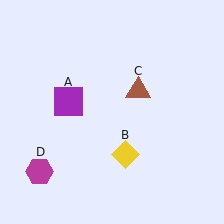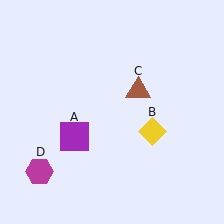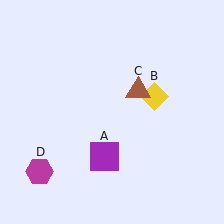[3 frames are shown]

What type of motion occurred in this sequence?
The purple square (object A), yellow diamond (object B) rotated counterclockwise around the center of the scene.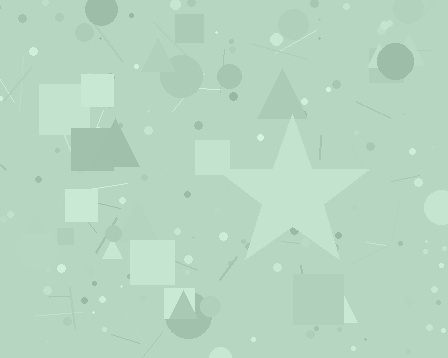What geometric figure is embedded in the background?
A star is embedded in the background.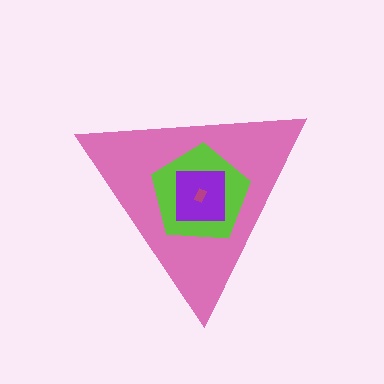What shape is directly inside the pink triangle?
The lime pentagon.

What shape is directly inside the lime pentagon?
The purple square.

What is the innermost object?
The magenta rectangle.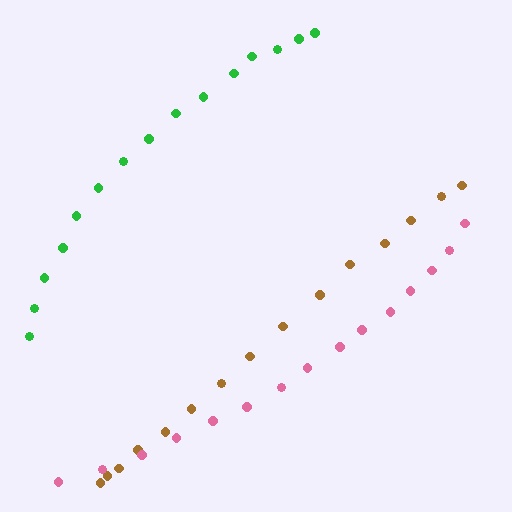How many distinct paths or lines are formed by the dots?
There are 3 distinct paths.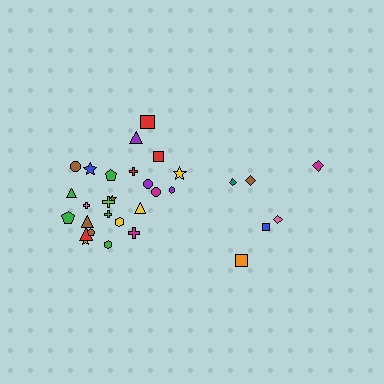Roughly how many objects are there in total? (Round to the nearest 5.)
Roughly 30 objects in total.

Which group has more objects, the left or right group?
The left group.